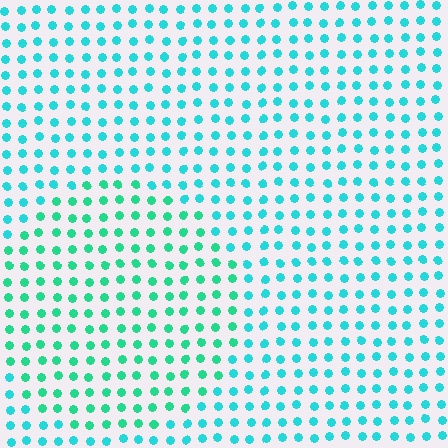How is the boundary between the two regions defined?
The boundary is defined purely by a slight shift in hue (about 27 degrees). Spacing, size, and orientation are identical on both sides.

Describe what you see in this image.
The image is filled with small cyan elements in a uniform arrangement. A circle-shaped region is visible where the elements are tinted to a slightly different hue, forming a subtle color boundary.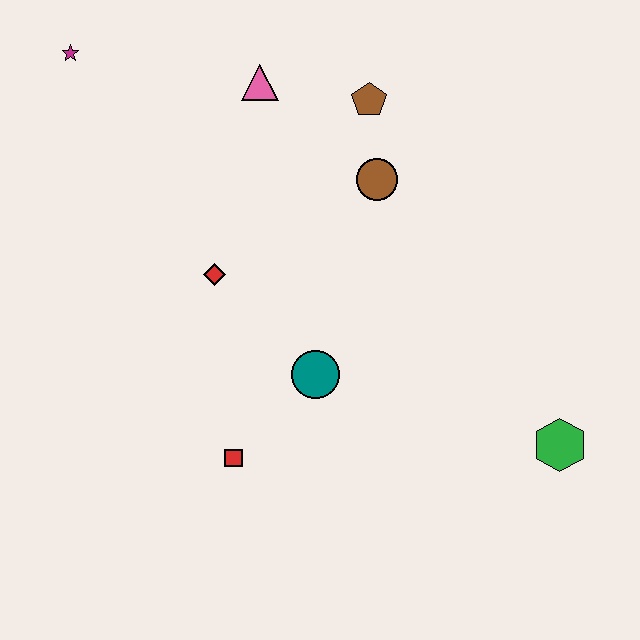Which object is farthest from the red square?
The magenta star is farthest from the red square.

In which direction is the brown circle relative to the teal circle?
The brown circle is above the teal circle.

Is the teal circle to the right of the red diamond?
Yes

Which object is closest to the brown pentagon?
The brown circle is closest to the brown pentagon.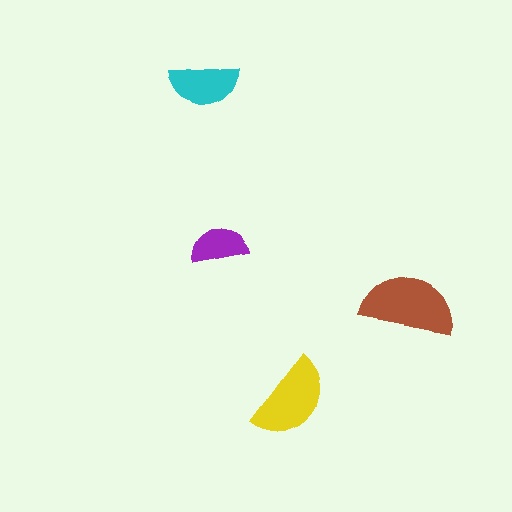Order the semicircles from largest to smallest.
the brown one, the yellow one, the cyan one, the purple one.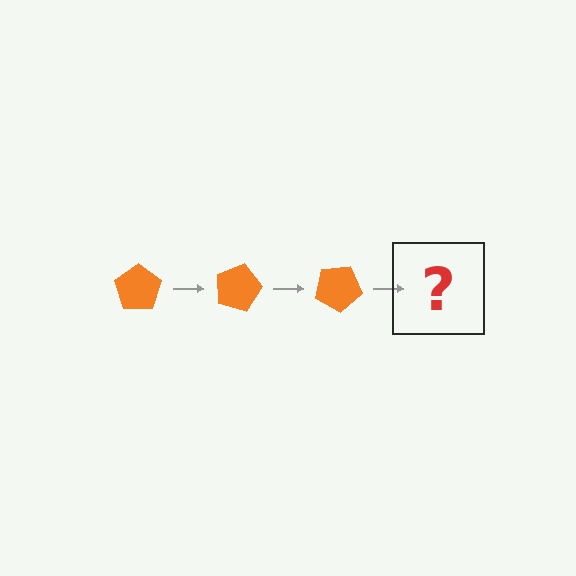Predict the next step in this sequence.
The next step is an orange pentagon rotated 45 degrees.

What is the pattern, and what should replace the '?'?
The pattern is that the pentagon rotates 15 degrees each step. The '?' should be an orange pentagon rotated 45 degrees.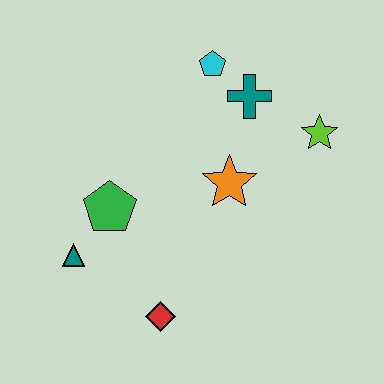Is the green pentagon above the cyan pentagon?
No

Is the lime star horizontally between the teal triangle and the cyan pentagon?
No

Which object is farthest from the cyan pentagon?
The red diamond is farthest from the cyan pentagon.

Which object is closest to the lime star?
The teal cross is closest to the lime star.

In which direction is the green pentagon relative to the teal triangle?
The green pentagon is above the teal triangle.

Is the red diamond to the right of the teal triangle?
Yes